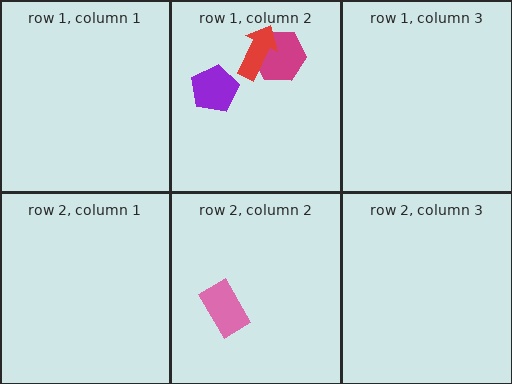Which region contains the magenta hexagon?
The row 1, column 2 region.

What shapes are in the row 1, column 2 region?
The magenta hexagon, the purple pentagon, the red arrow.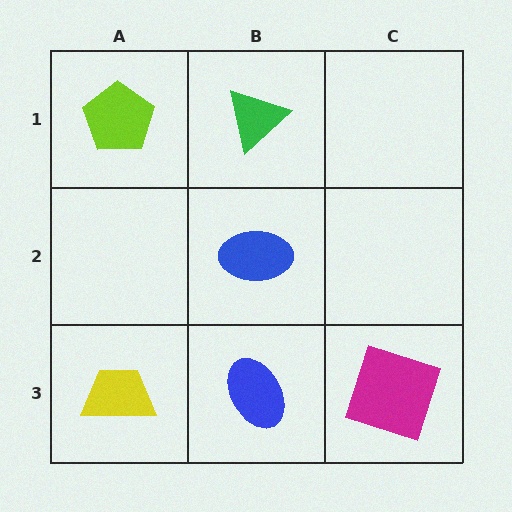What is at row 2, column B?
A blue ellipse.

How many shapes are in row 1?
2 shapes.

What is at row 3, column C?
A magenta square.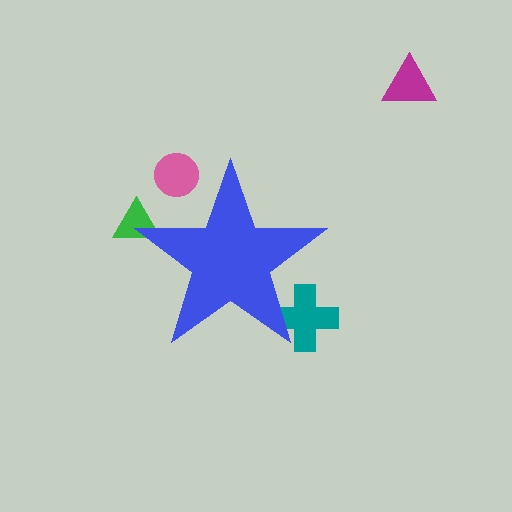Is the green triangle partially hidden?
Yes, the green triangle is partially hidden behind the blue star.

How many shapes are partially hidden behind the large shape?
3 shapes are partially hidden.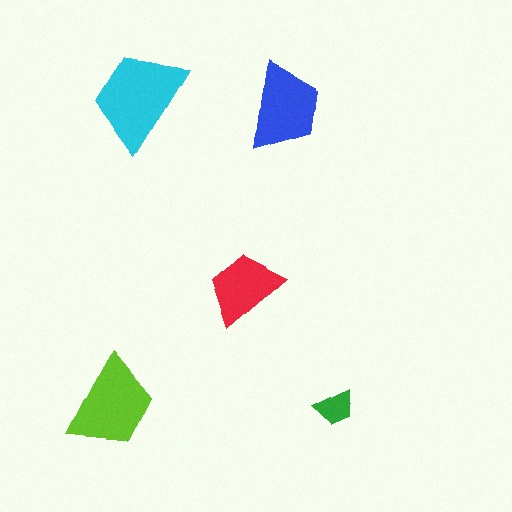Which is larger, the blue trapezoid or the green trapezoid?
The blue one.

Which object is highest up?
The cyan trapezoid is topmost.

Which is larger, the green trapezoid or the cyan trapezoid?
The cyan one.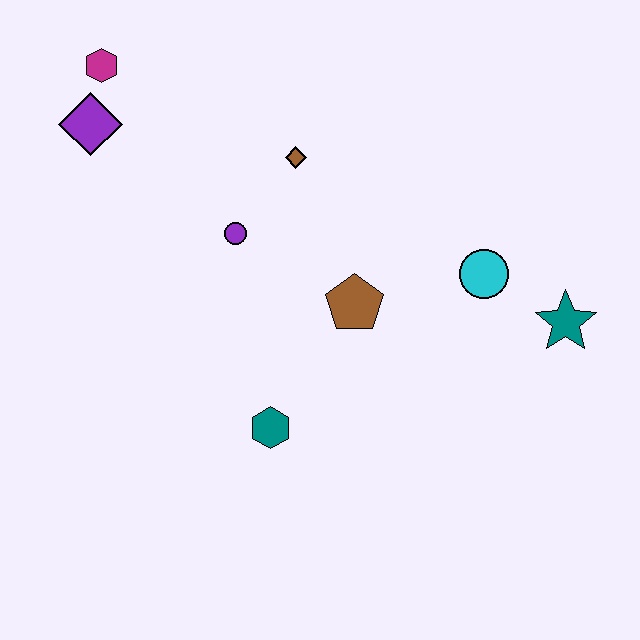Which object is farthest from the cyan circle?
The magenta hexagon is farthest from the cyan circle.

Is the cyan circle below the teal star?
No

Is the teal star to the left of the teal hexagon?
No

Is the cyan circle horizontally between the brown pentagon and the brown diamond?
No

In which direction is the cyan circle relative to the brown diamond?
The cyan circle is to the right of the brown diamond.